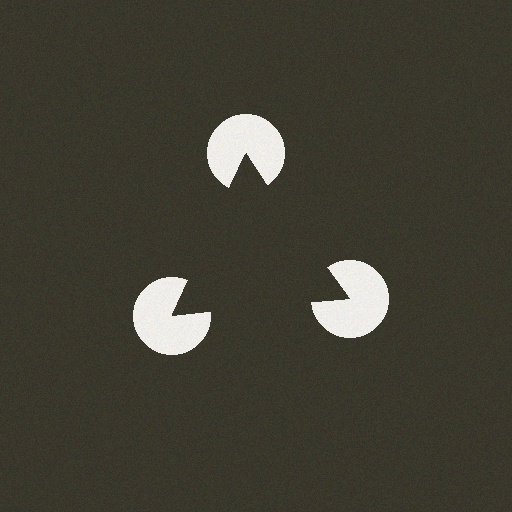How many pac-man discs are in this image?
There are 3 — one at each vertex of the illusory triangle.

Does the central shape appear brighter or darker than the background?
It typically appears slightly darker than the background, even though no actual brightness change is drawn.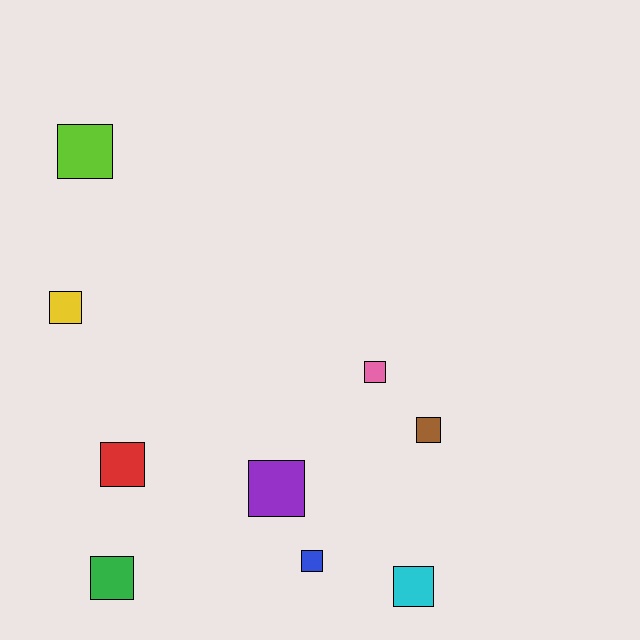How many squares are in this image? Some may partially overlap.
There are 9 squares.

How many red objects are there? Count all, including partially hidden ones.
There is 1 red object.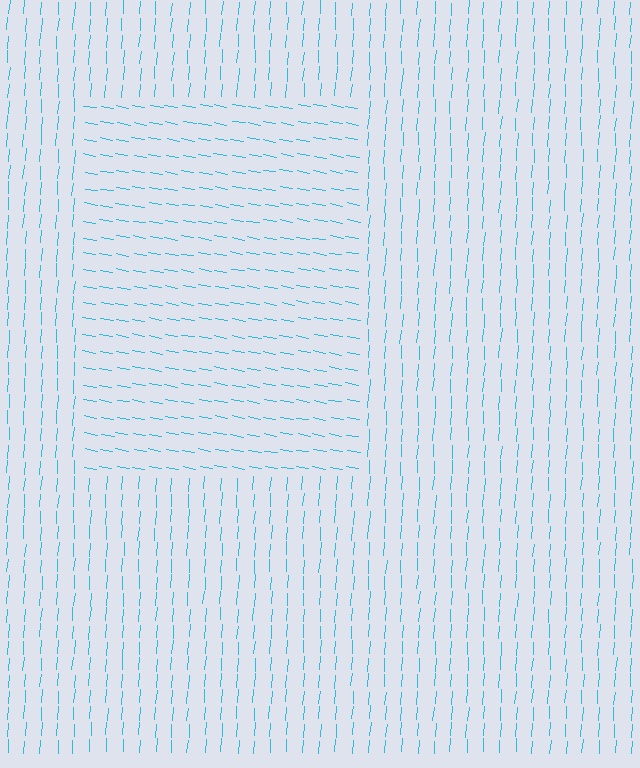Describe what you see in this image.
The image is filled with small cyan line segments. A rectangle region in the image has lines oriented differently from the surrounding lines, creating a visible texture boundary.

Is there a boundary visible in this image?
Yes, there is a texture boundary formed by a change in line orientation.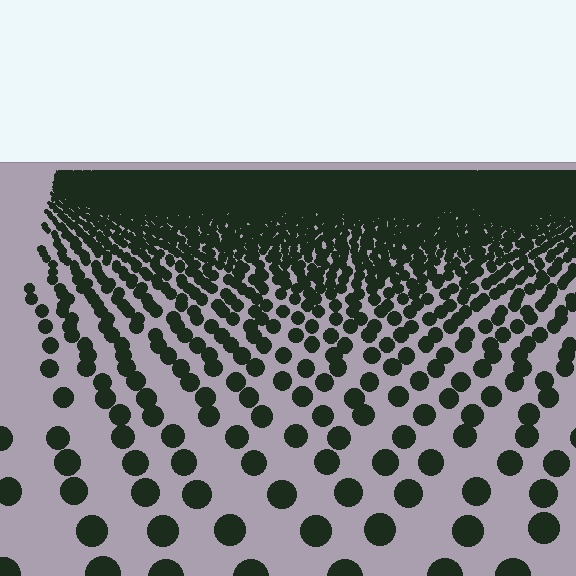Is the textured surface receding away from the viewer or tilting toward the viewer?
The surface is receding away from the viewer. Texture elements get smaller and denser toward the top.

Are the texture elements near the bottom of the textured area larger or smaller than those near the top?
Larger. Near the bottom, elements are closer to the viewer and appear at a bigger on-screen size.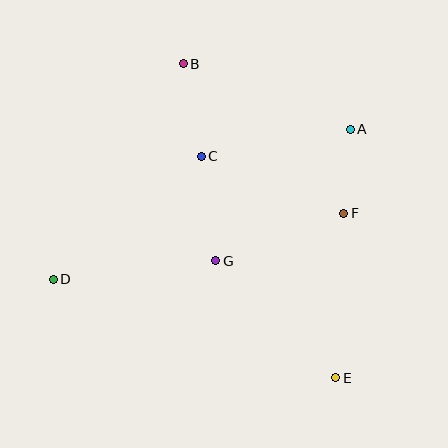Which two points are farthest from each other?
Points B and E are farthest from each other.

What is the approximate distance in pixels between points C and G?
The distance between C and G is approximately 105 pixels.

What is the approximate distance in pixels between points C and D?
The distance between C and D is approximately 192 pixels.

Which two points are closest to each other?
Points A and F are closest to each other.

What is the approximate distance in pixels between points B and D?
The distance between B and D is approximately 252 pixels.